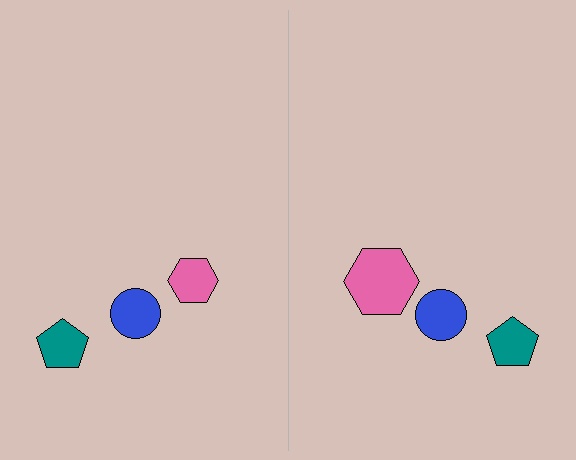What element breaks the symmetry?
The pink hexagon on the right side has a different size than its mirror counterpart.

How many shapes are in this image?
There are 6 shapes in this image.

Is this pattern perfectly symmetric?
No, the pattern is not perfectly symmetric. The pink hexagon on the right side has a different size than its mirror counterpart.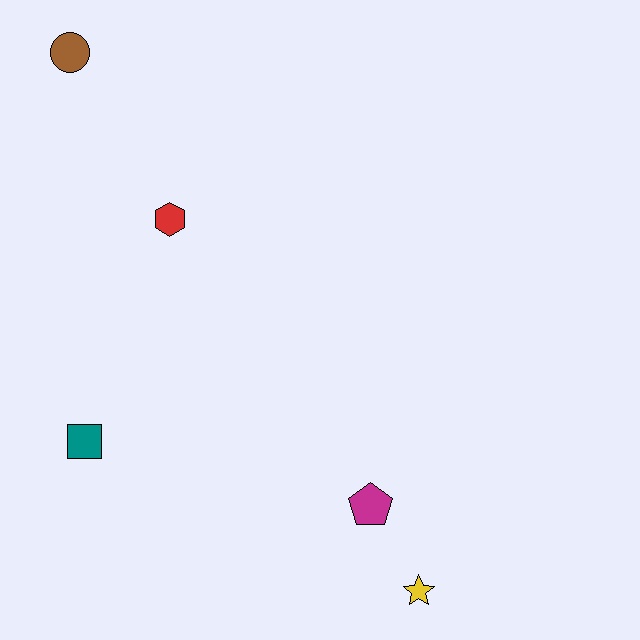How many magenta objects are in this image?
There is 1 magenta object.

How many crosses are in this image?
There are no crosses.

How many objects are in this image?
There are 5 objects.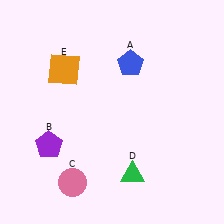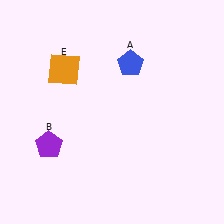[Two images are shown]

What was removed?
The pink circle (C), the green triangle (D) were removed in Image 2.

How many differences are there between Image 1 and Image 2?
There are 2 differences between the two images.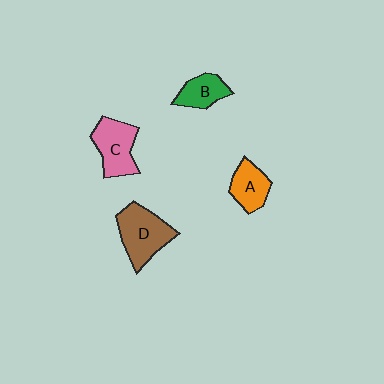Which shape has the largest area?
Shape D (brown).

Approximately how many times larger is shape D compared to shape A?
Approximately 1.6 times.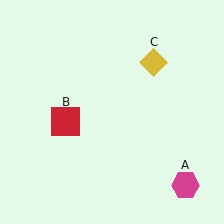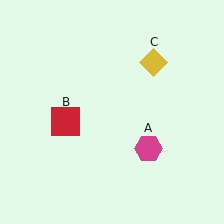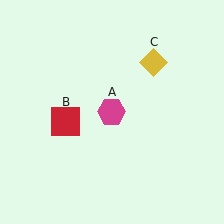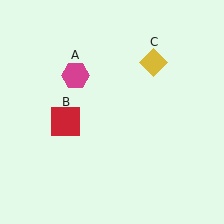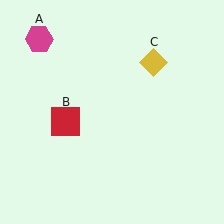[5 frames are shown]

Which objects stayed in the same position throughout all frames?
Red square (object B) and yellow diamond (object C) remained stationary.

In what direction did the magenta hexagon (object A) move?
The magenta hexagon (object A) moved up and to the left.